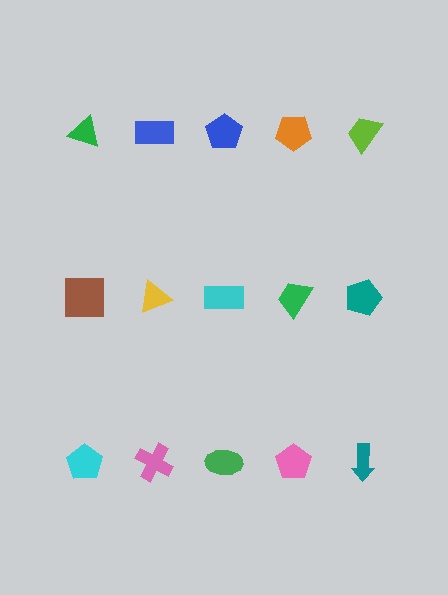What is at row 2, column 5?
A teal pentagon.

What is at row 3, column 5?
A teal arrow.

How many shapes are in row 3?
5 shapes.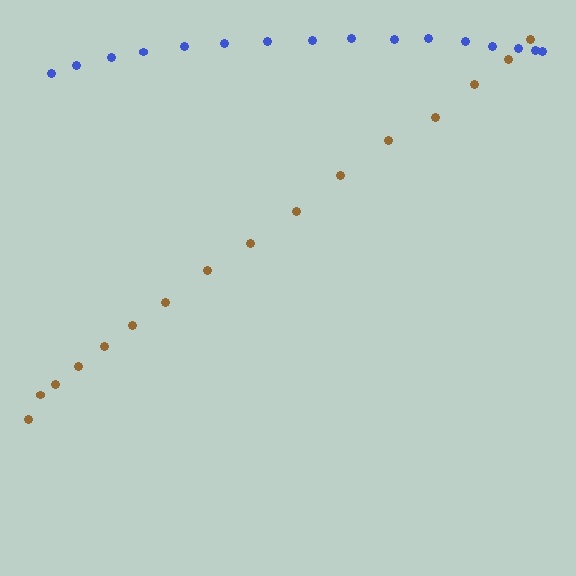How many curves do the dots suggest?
There are 2 distinct paths.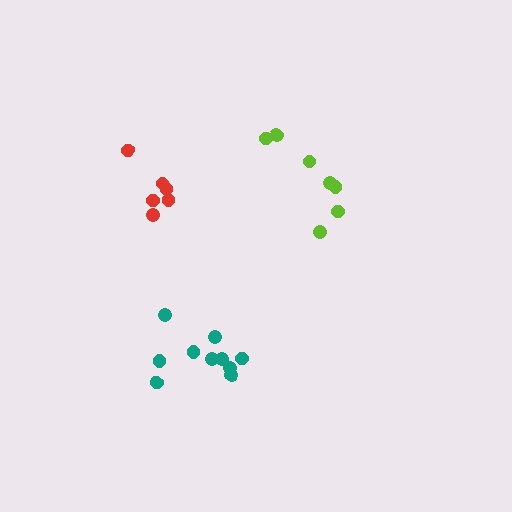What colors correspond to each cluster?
The clusters are colored: teal, red, lime.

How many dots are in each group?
Group 1: 10 dots, Group 2: 6 dots, Group 3: 7 dots (23 total).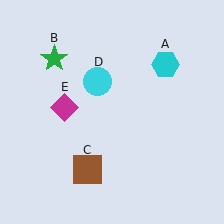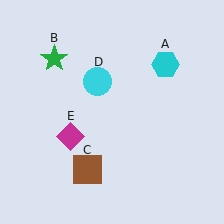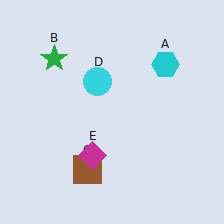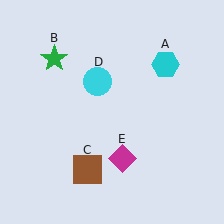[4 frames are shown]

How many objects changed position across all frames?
1 object changed position: magenta diamond (object E).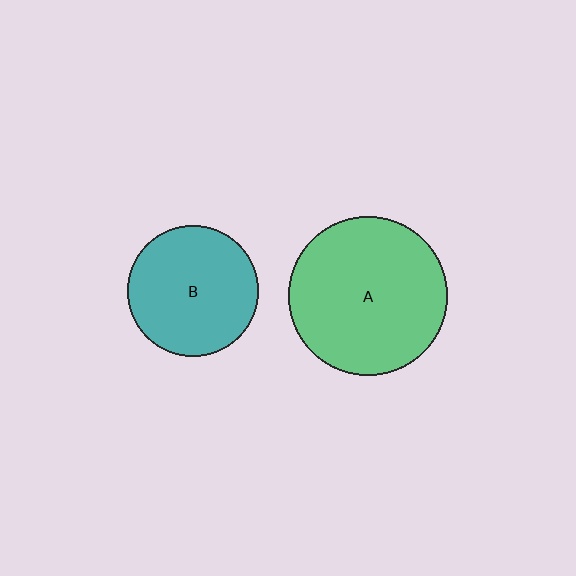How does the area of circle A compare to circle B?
Approximately 1.5 times.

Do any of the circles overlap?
No, none of the circles overlap.